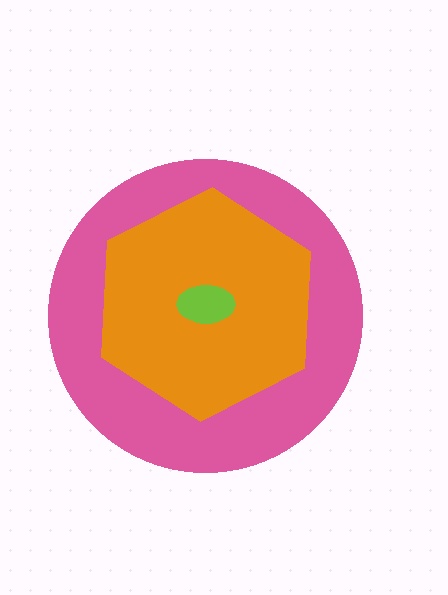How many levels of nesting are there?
3.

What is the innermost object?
The lime ellipse.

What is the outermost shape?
The pink circle.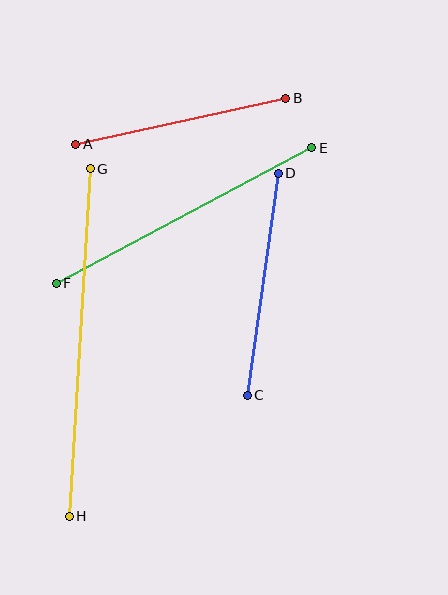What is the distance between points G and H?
The distance is approximately 348 pixels.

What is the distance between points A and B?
The distance is approximately 215 pixels.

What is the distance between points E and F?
The distance is approximately 289 pixels.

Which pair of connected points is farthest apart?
Points G and H are farthest apart.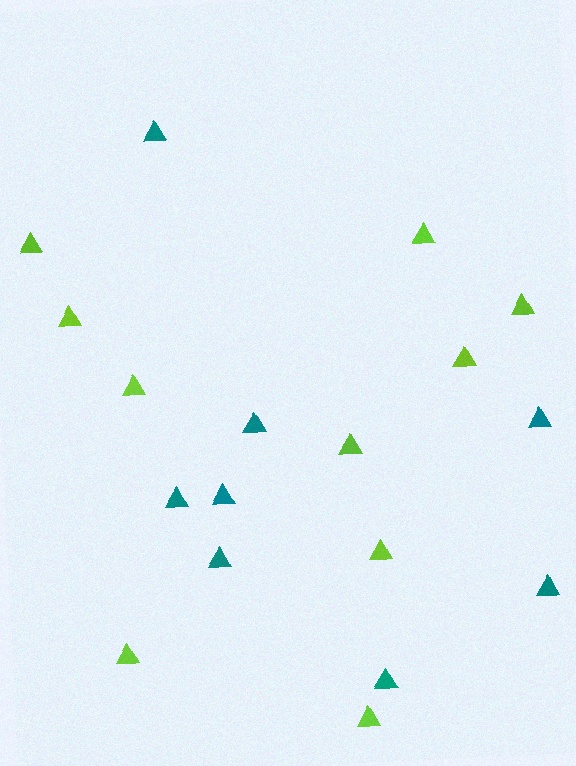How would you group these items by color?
There are 2 groups: one group of lime triangles (10) and one group of teal triangles (8).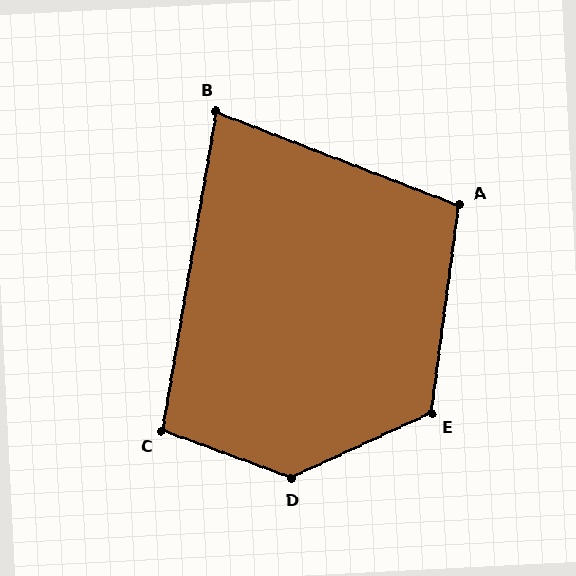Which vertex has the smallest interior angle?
B, at approximately 79 degrees.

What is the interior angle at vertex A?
Approximately 103 degrees (obtuse).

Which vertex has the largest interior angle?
D, at approximately 135 degrees.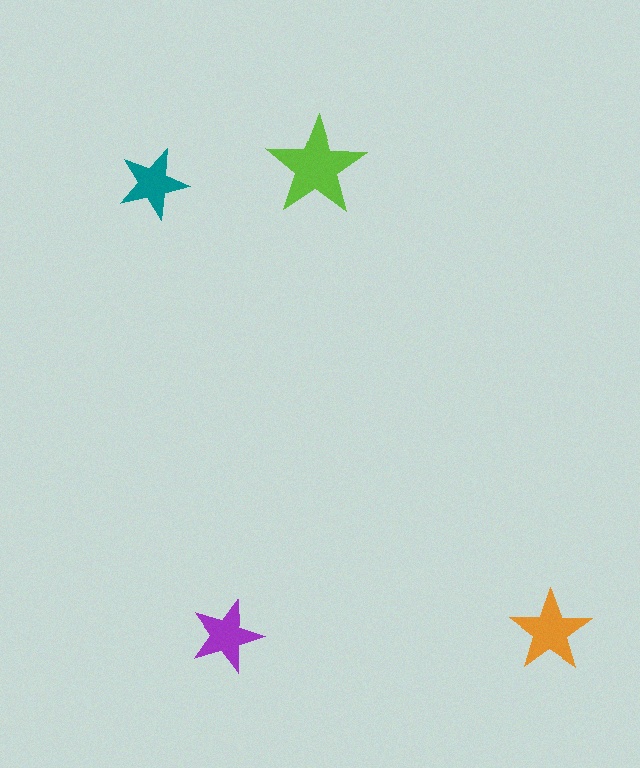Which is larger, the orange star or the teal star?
The orange one.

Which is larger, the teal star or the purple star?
The purple one.